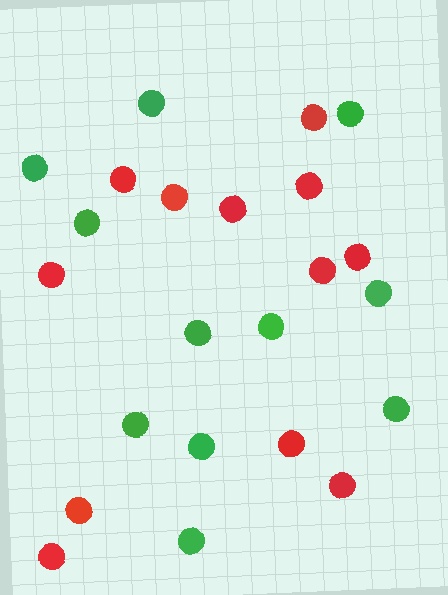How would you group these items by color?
There are 2 groups: one group of green circles (11) and one group of red circles (12).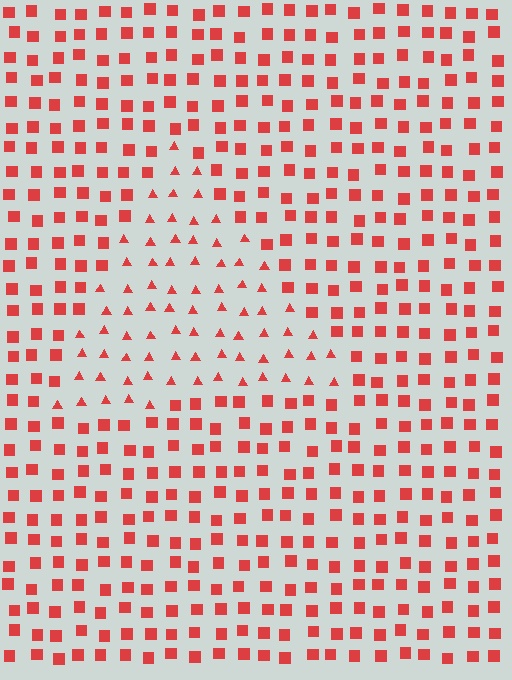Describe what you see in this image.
The image is filled with small red elements arranged in a uniform grid. A triangle-shaped region contains triangles, while the surrounding area contains squares. The boundary is defined purely by the change in element shape.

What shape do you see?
I see a triangle.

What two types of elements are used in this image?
The image uses triangles inside the triangle region and squares outside it.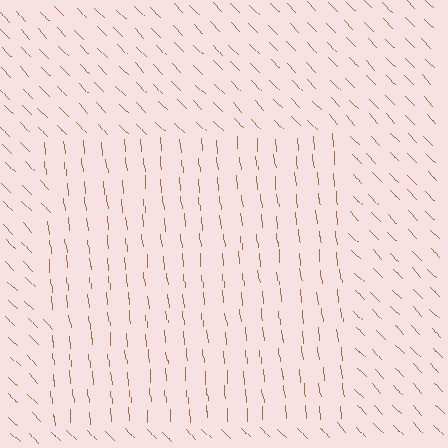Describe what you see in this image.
The image is filled with small brown line segments. A rectangle region in the image has lines oriented differently from the surrounding lines, creating a visible texture boundary.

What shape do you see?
I see a rectangle.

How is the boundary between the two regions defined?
The boundary is defined purely by a change in line orientation (approximately 38 degrees difference). All lines are the same color and thickness.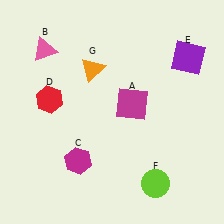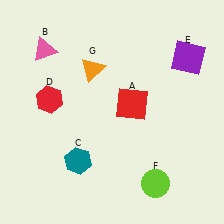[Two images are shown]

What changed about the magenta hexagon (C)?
In Image 1, C is magenta. In Image 2, it changed to teal.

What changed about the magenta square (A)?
In Image 1, A is magenta. In Image 2, it changed to red.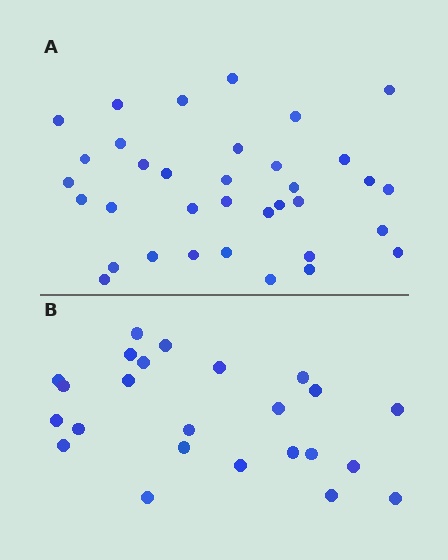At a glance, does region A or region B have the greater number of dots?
Region A (the top region) has more dots.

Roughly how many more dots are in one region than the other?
Region A has roughly 12 or so more dots than region B.